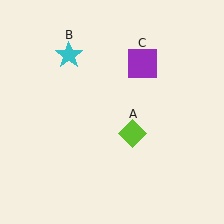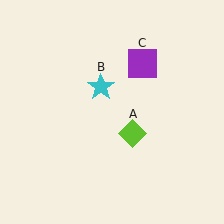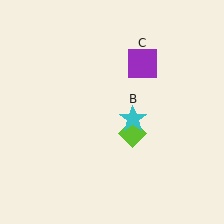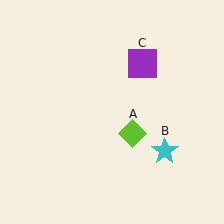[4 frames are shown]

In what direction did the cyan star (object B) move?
The cyan star (object B) moved down and to the right.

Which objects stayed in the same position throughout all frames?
Lime diamond (object A) and purple square (object C) remained stationary.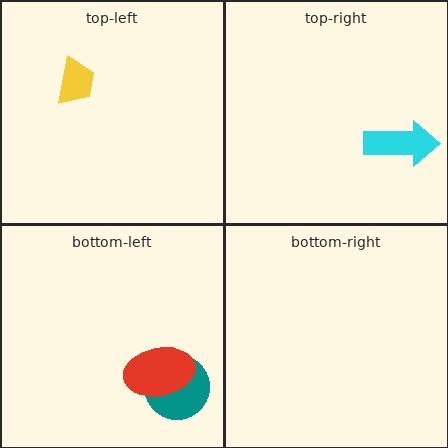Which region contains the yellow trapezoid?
The top-left region.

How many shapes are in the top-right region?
1.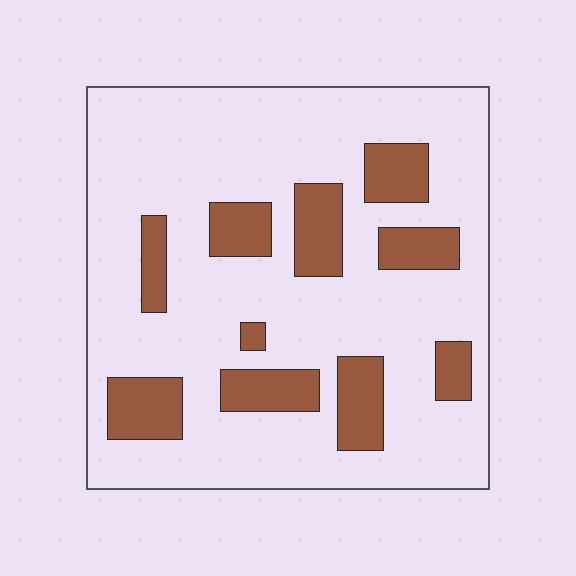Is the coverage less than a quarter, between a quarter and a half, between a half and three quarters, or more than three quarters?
Less than a quarter.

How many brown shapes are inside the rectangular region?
10.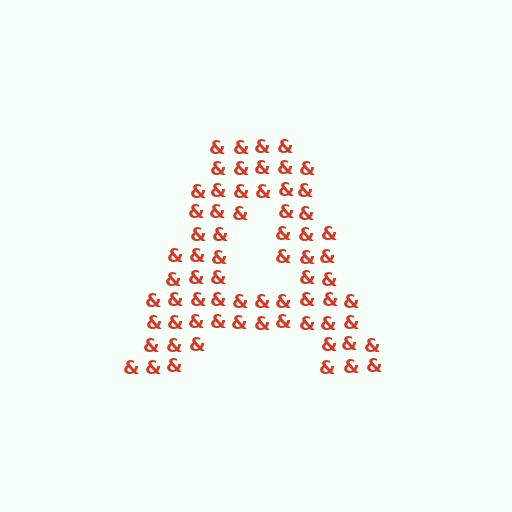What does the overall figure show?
The overall figure shows the letter A.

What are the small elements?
The small elements are ampersands.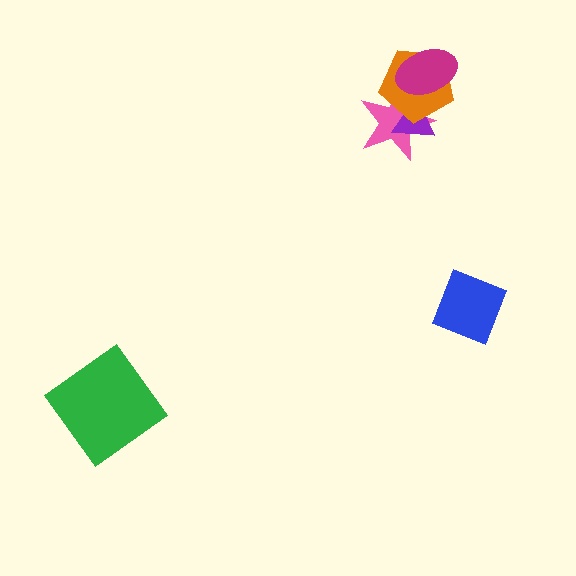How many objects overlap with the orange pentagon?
3 objects overlap with the orange pentagon.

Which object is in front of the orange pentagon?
The magenta ellipse is in front of the orange pentagon.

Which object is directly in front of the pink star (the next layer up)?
The purple triangle is directly in front of the pink star.